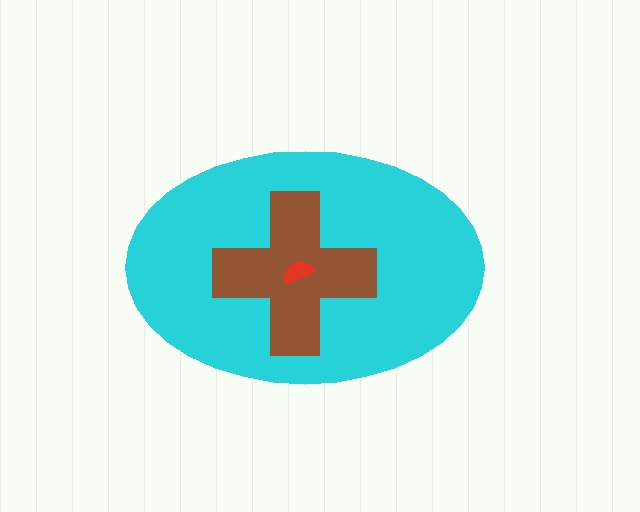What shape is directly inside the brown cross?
The red semicircle.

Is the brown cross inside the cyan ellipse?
Yes.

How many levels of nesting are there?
3.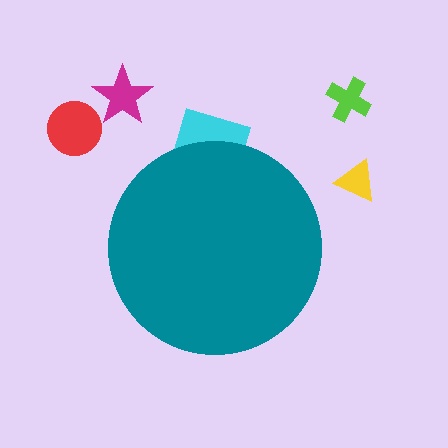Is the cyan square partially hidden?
Yes, the cyan square is partially hidden behind the teal circle.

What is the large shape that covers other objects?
A teal circle.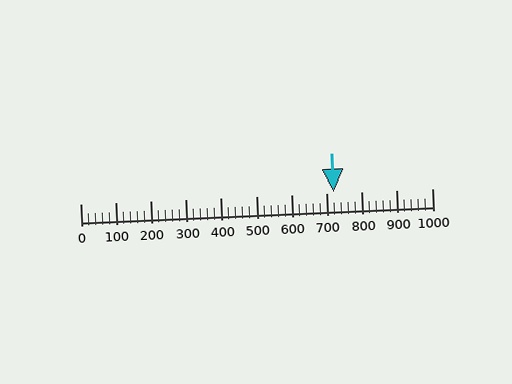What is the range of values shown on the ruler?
The ruler shows values from 0 to 1000.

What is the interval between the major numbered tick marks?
The major tick marks are spaced 100 units apart.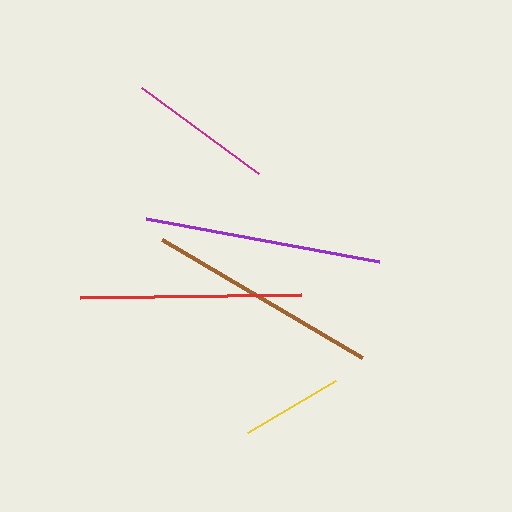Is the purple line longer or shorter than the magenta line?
The purple line is longer than the magenta line.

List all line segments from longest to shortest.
From longest to shortest: purple, brown, red, magenta, yellow.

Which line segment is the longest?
The purple line is the longest at approximately 237 pixels.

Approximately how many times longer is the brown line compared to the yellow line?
The brown line is approximately 2.3 times the length of the yellow line.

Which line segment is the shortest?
The yellow line is the shortest at approximately 102 pixels.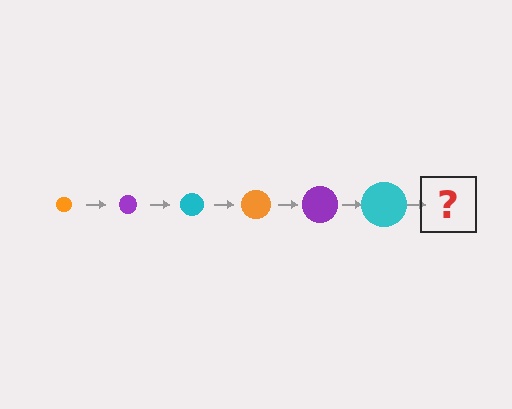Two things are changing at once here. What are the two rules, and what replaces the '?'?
The two rules are that the circle grows larger each step and the color cycles through orange, purple, and cyan. The '?' should be an orange circle, larger than the previous one.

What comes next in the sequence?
The next element should be an orange circle, larger than the previous one.